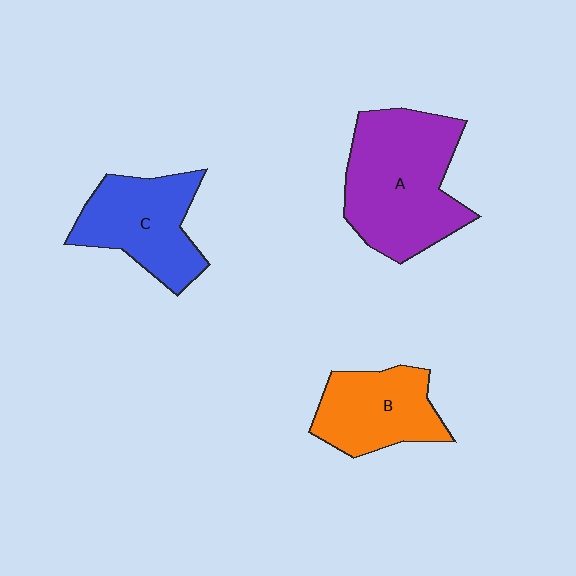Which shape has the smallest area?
Shape B (orange).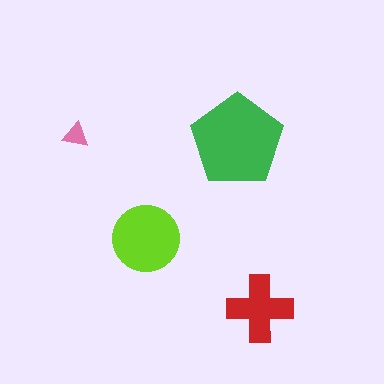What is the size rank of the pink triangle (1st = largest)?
4th.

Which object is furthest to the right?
The red cross is rightmost.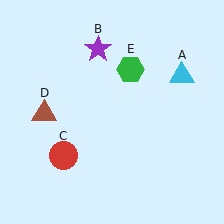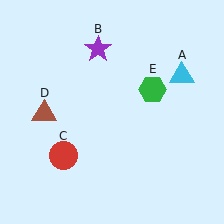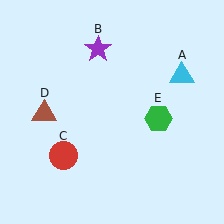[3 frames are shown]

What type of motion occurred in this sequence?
The green hexagon (object E) rotated clockwise around the center of the scene.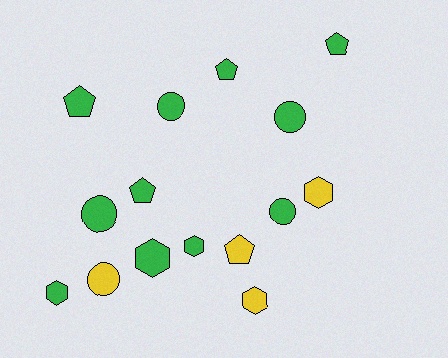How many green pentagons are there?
There are 4 green pentagons.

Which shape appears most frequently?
Pentagon, with 5 objects.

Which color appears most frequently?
Green, with 11 objects.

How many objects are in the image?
There are 15 objects.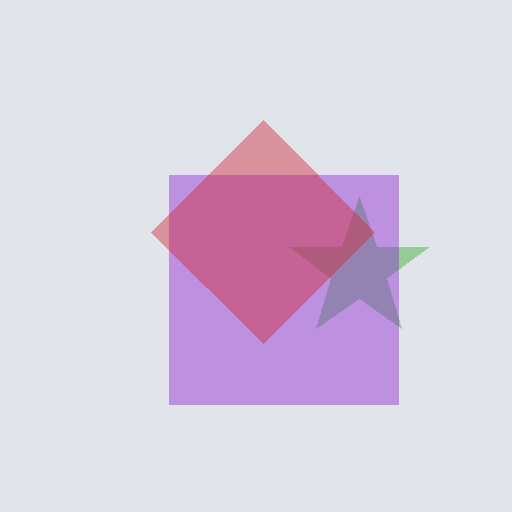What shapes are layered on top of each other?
The layered shapes are: a green star, a purple square, a red diamond.